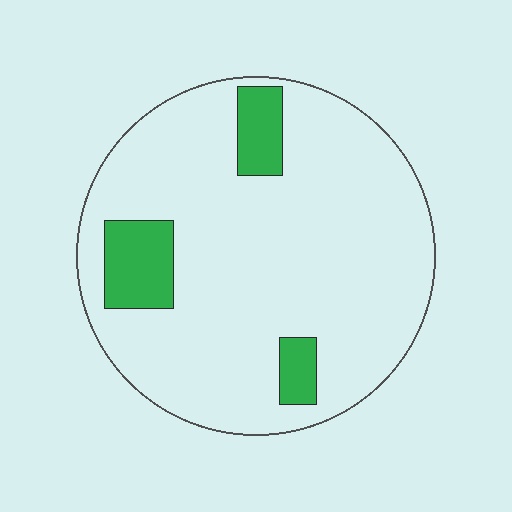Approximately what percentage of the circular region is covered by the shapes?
Approximately 15%.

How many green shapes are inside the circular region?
3.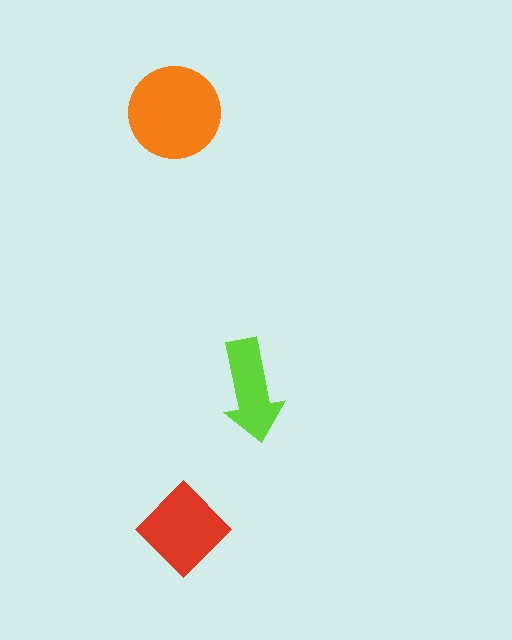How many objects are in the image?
There are 3 objects in the image.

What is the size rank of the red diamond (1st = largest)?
2nd.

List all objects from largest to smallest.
The orange circle, the red diamond, the lime arrow.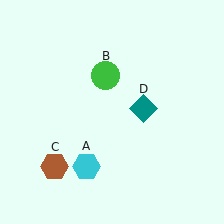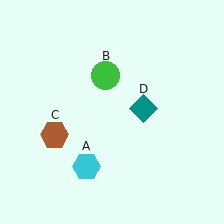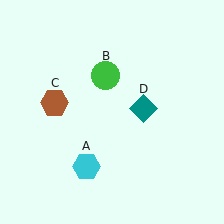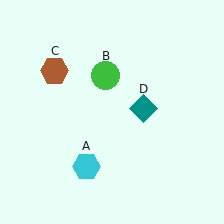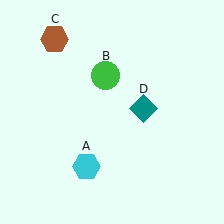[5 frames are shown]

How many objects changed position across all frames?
1 object changed position: brown hexagon (object C).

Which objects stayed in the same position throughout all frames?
Cyan hexagon (object A) and green circle (object B) and teal diamond (object D) remained stationary.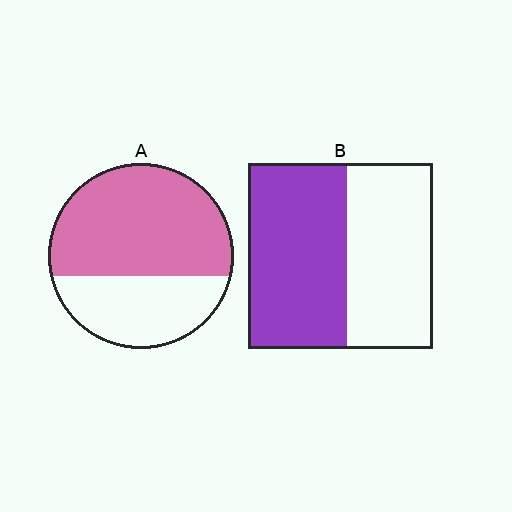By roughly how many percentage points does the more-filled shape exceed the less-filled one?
By roughly 10 percentage points (A over B).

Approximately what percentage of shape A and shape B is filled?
A is approximately 65% and B is approximately 55%.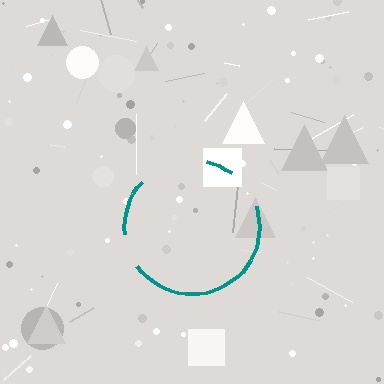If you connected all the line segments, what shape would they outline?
They would outline a circle.